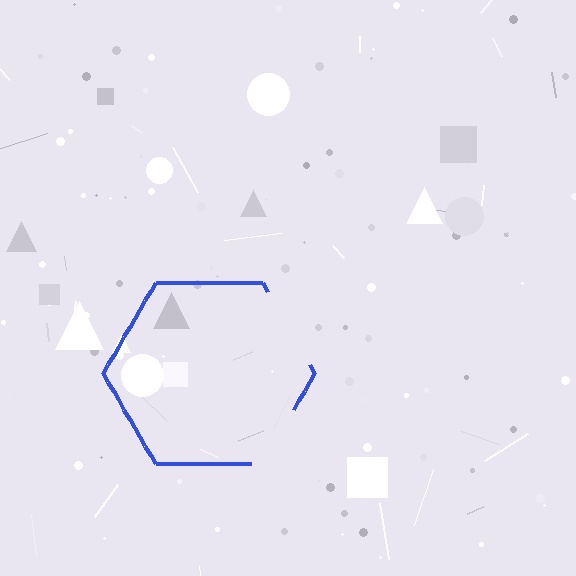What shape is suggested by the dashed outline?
The dashed outline suggests a hexagon.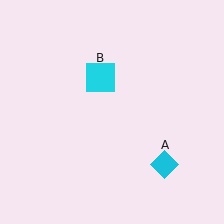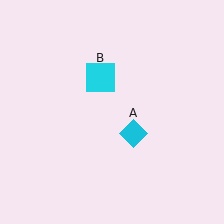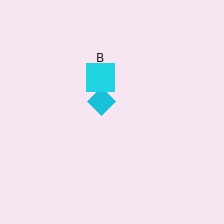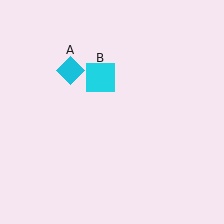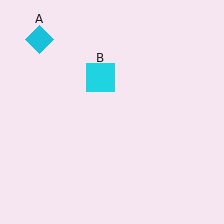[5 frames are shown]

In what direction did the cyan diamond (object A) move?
The cyan diamond (object A) moved up and to the left.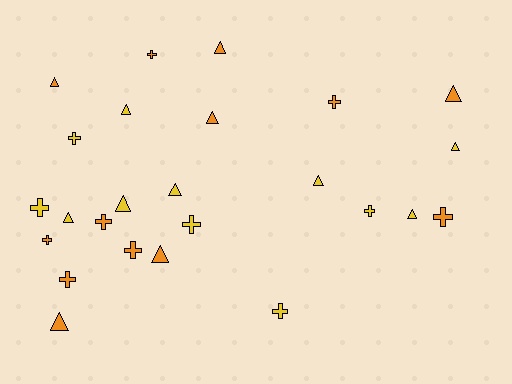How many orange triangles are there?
There are 6 orange triangles.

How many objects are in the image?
There are 25 objects.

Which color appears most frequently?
Orange, with 13 objects.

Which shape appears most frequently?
Triangle, with 13 objects.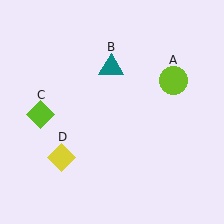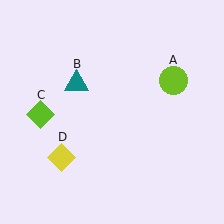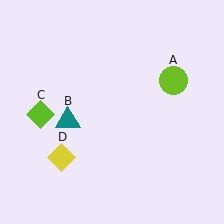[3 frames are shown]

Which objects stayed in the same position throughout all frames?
Lime circle (object A) and lime diamond (object C) and yellow diamond (object D) remained stationary.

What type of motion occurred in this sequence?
The teal triangle (object B) rotated counterclockwise around the center of the scene.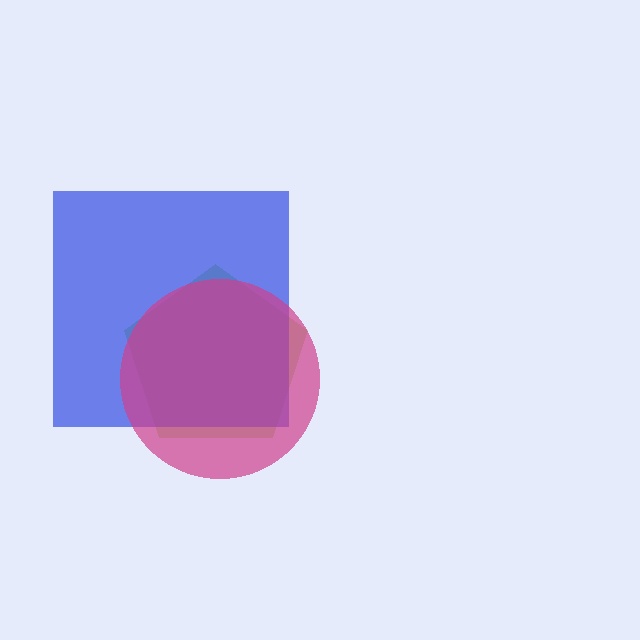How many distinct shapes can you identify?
There are 3 distinct shapes: a lime pentagon, a blue square, a magenta circle.